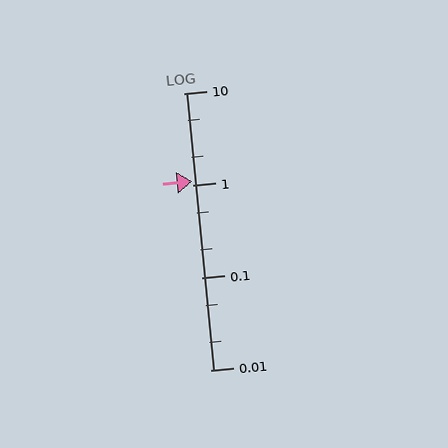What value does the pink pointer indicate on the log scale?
The pointer indicates approximately 1.1.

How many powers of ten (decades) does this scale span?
The scale spans 3 decades, from 0.01 to 10.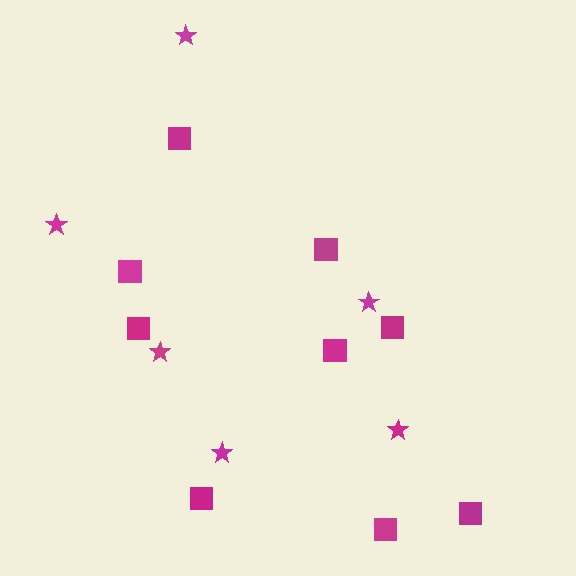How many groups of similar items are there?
There are 2 groups: one group of stars (6) and one group of squares (9).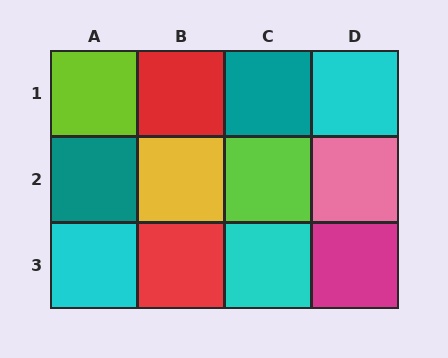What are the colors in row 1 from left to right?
Lime, red, teal, cyan.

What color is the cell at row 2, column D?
Pink.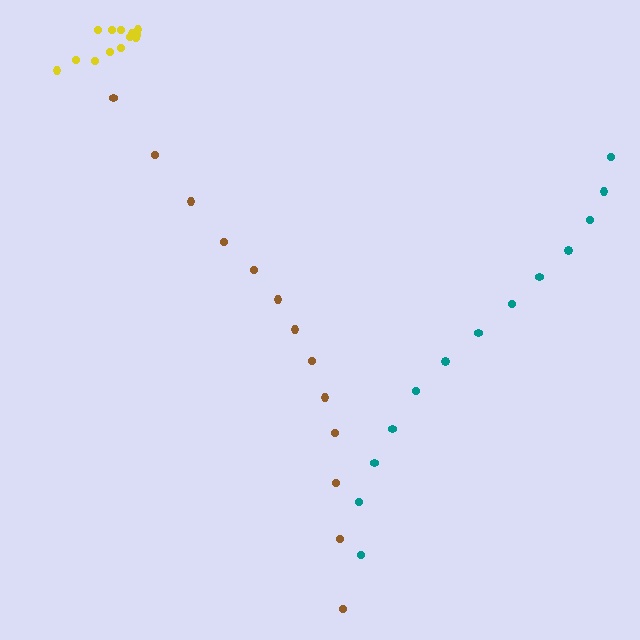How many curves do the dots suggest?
There are 3 distinct paths.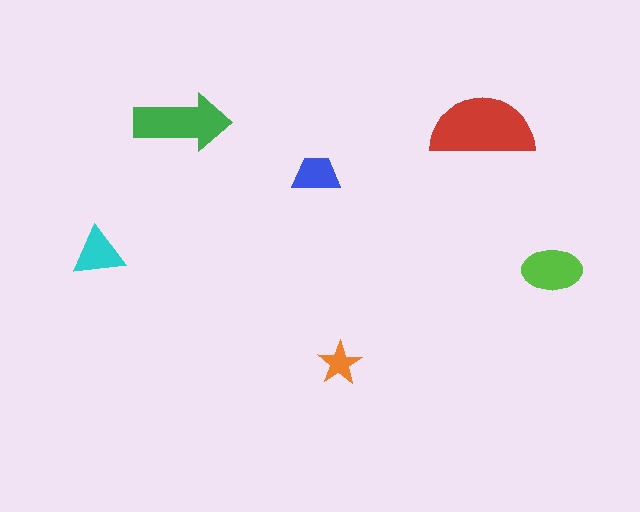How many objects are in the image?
There are 6 objects in the image.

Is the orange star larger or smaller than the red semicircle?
Smaller.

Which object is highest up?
The green arrow is topmost.